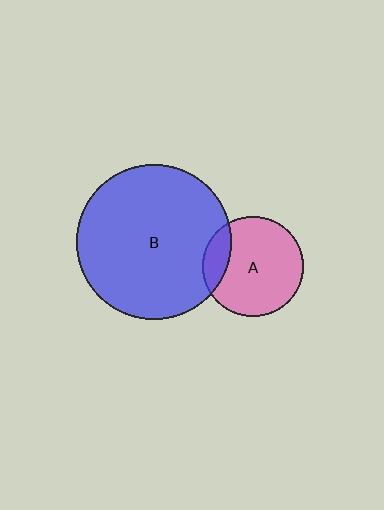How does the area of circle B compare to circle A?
Approximately 2.4 times.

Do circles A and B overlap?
Yes.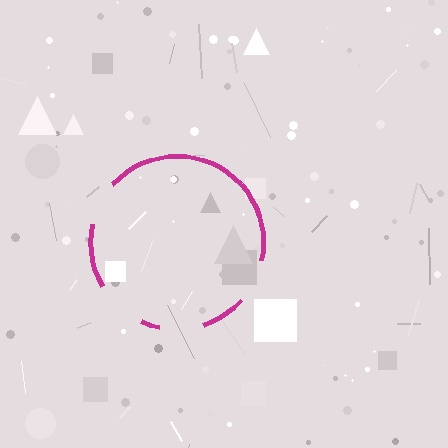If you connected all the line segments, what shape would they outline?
They would outline a circle.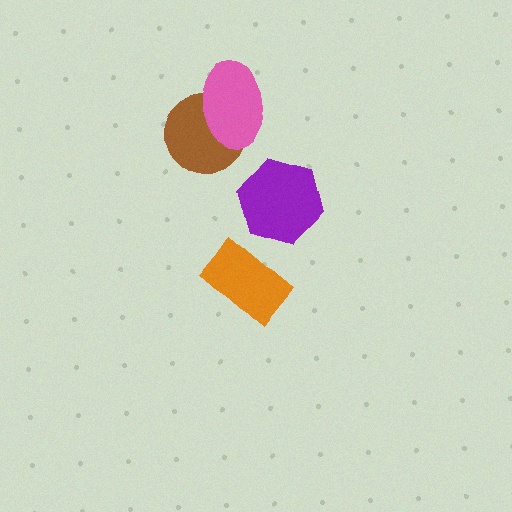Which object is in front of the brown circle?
The pink ellipse is in front of the brown circle.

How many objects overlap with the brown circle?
1 object overlaps with the brown circle.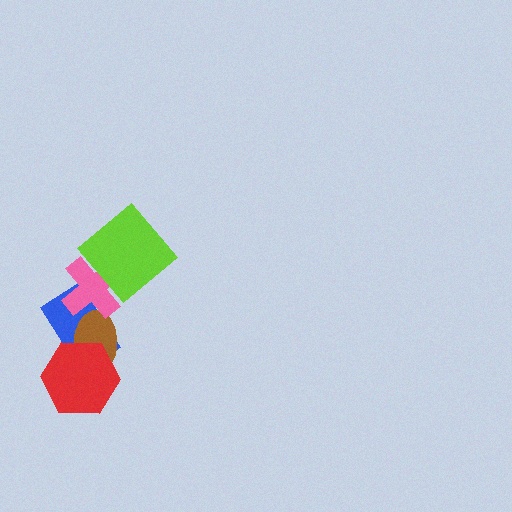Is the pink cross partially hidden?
Yes, it is partially covered by another shape.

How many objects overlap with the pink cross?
3 objects overlap with the pink cross.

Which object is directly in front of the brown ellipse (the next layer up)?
The red hexagon is directly in front of the brown ellipse.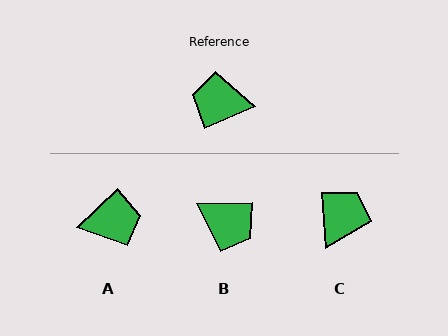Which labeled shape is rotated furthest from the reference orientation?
A, about 159 degrees away.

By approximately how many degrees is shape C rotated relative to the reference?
Approximately 108 degrees clockwise.